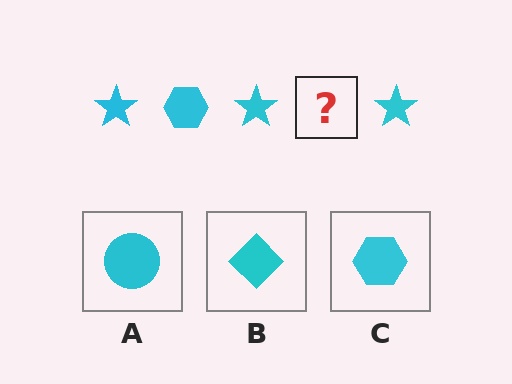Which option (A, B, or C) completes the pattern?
C.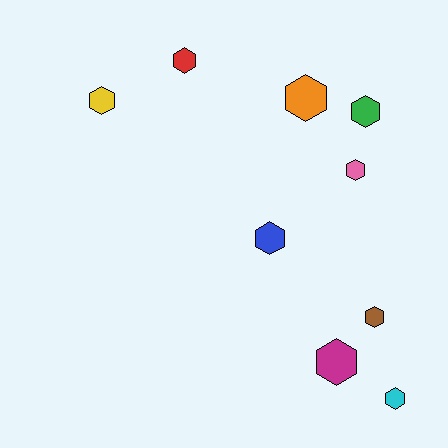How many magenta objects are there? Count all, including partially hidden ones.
There is 1 magenta object.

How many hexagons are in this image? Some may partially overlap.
There are 9 hexagons.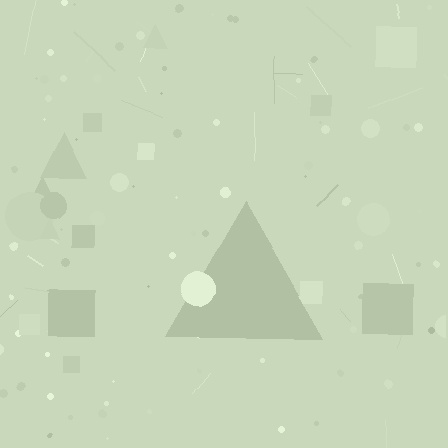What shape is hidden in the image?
A triangle is hidden in the image.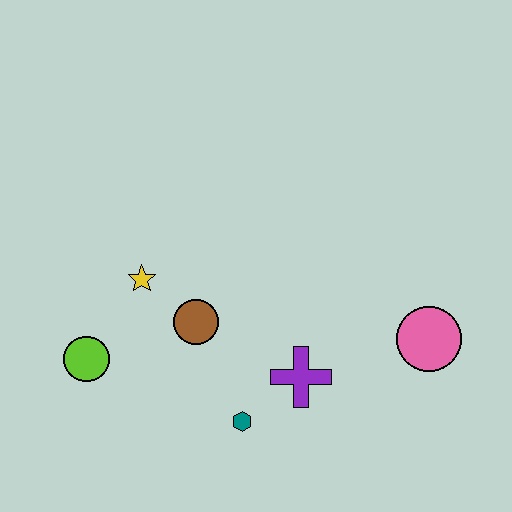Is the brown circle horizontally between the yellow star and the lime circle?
No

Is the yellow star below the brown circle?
No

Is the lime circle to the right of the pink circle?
No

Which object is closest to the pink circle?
The purple cross is closest to the pink circle.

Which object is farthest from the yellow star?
The pink circle is farthest from the yellow star.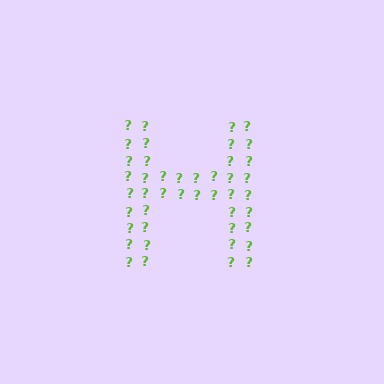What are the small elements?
The small elements are question marks.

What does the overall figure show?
The overall figure shows the letter H.